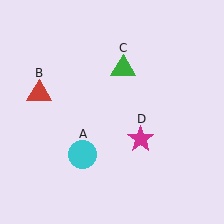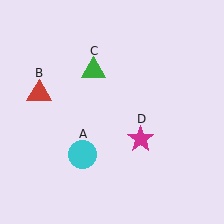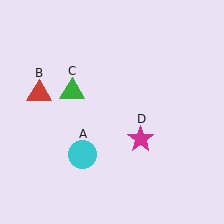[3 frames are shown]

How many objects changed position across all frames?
1 object changed position: green triangle (object C).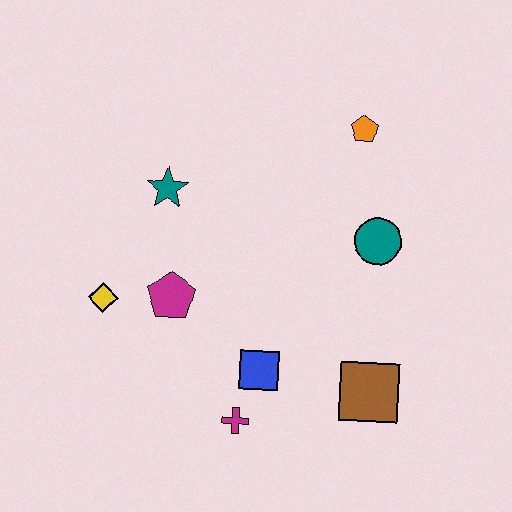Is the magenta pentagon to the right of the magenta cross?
No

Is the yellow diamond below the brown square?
No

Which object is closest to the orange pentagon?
The teal circle is closest to the orange pentagon.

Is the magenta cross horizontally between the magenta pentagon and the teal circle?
Yes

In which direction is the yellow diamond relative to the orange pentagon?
The yellow diamond is to the left of the orange pentagon.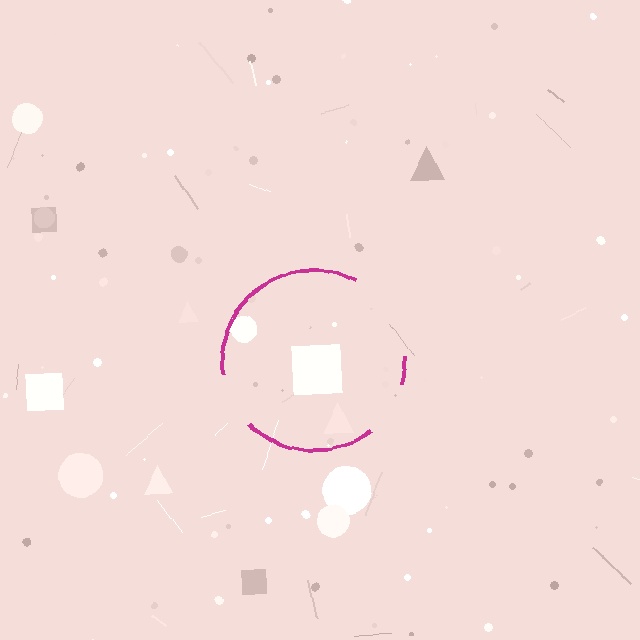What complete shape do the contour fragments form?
The contour fragments form a circle.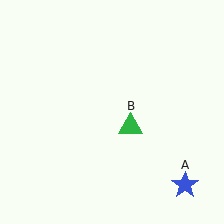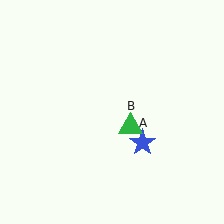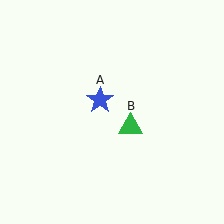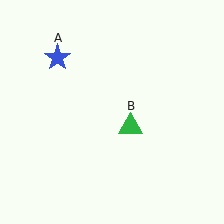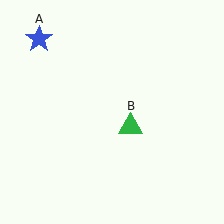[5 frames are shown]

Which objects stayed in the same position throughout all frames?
Green triangle (object B) remained stationary.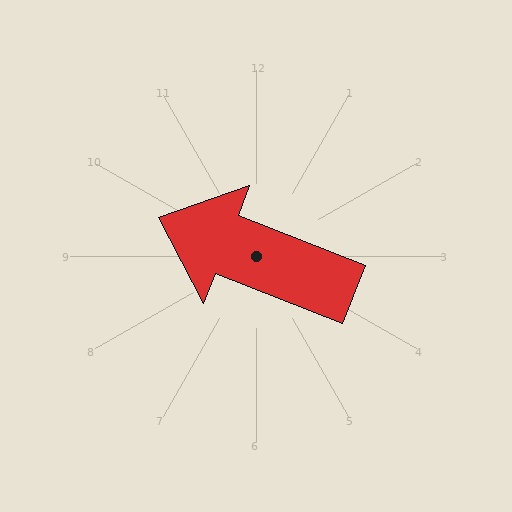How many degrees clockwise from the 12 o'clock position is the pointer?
Approximately 292 degrees.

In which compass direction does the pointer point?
West.